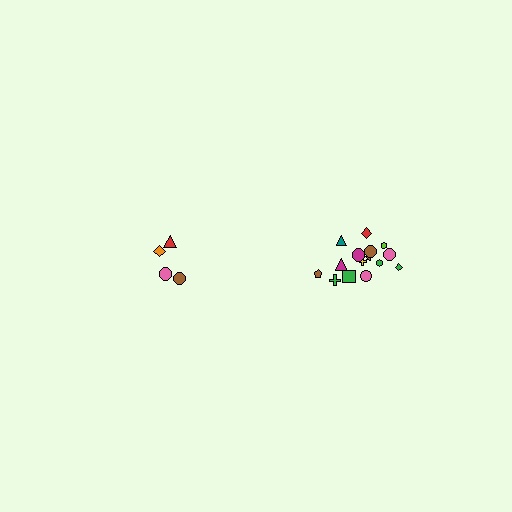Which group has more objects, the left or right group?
The right group.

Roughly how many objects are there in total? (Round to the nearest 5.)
Roughly 20 objects in total.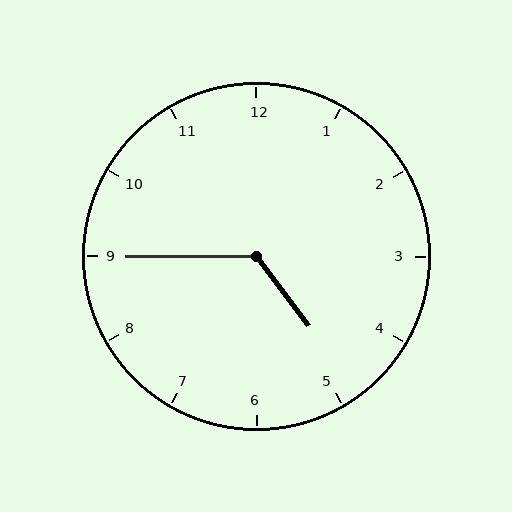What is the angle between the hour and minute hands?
Approximately 128 degrees.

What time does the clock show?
4:45.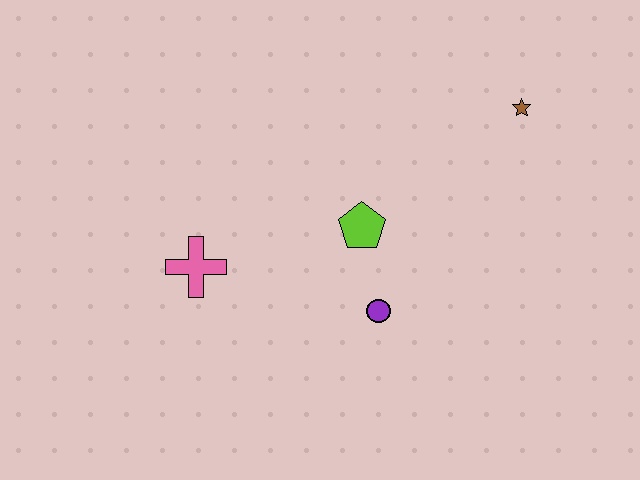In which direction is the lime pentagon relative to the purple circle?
The lime pentagon is above the purple circle.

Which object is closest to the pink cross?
The lime pentagon is closest to the pink cross.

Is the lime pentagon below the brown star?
Yes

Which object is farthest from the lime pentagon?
The brown star is farthest from the lime pentagon.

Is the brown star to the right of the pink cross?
Yes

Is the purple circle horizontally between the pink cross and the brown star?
Yes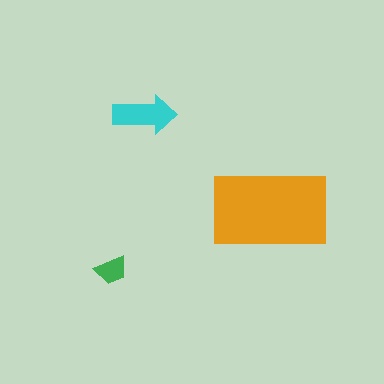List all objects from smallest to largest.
The green trapezoid, the cyan arrow, the orange rectangle.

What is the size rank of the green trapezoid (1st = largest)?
3rd.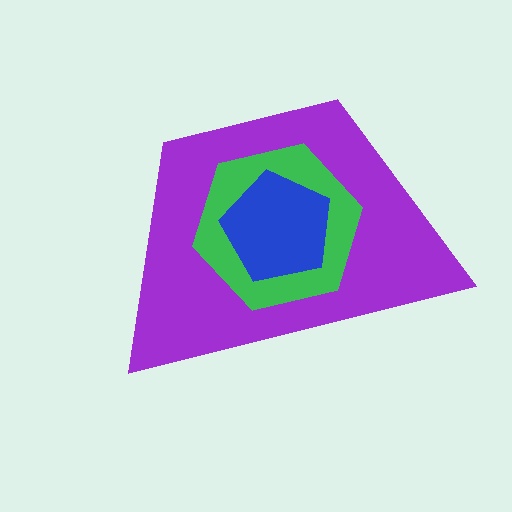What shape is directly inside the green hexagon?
The blue pentagon.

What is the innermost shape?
The blue pentagon.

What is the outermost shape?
The purple trapezoid.